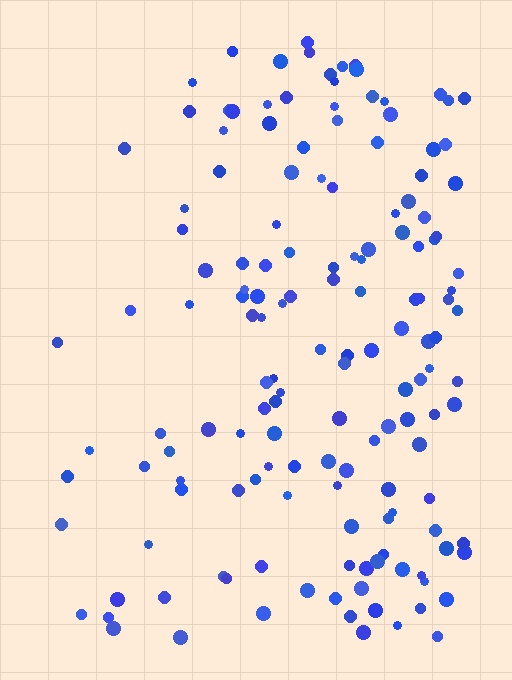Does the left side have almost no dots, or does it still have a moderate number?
Still a moderate number, just noticeably fewer than the right.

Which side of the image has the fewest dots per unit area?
The left.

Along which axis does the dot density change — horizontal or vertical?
Horizontal.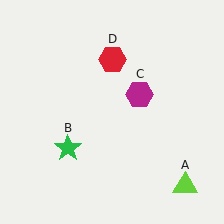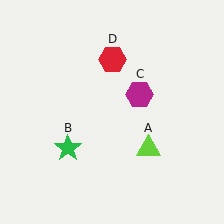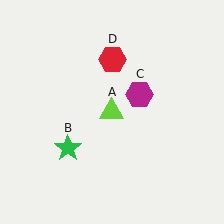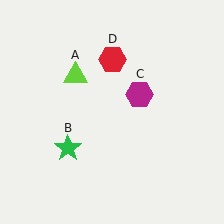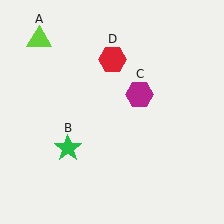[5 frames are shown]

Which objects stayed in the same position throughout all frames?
Green star (object B) and magenta hexagon (object C) and red hexagon (object D) remained stationary.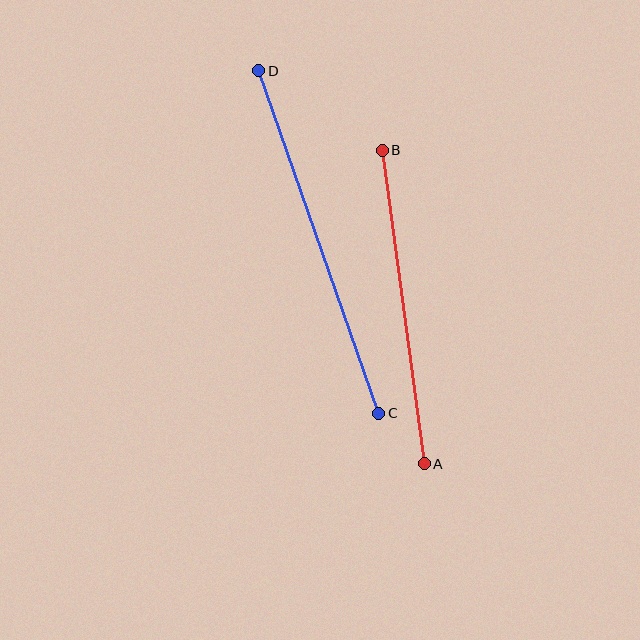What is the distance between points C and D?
The distance is approximately 363 pixels.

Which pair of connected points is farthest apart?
Points C and D are farthest apart.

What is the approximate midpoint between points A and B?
The midpoint is at approximately (403, 307) pixels.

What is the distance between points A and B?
The distance is approximately 317 pixels.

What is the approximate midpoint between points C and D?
The midpoint is at approximately (319, 242) pixels.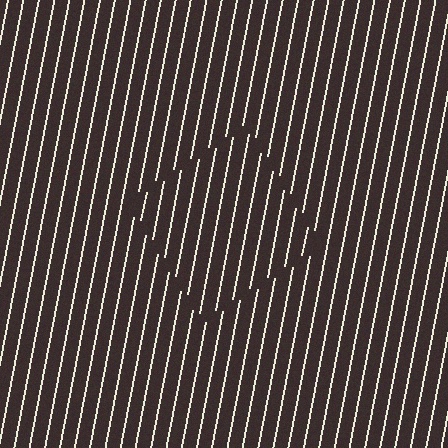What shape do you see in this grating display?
An illusory square. The interior of the shape contains the same grating, shifted by half a period — the contour is defined by the phase discontinuity where line-ends from the inner and outer gratings abut.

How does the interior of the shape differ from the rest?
The interior of the shape contains the same grating, shifted by half a period — the contour is defined by the phase discontinuity where line-ends from the inner and outer gratings abut.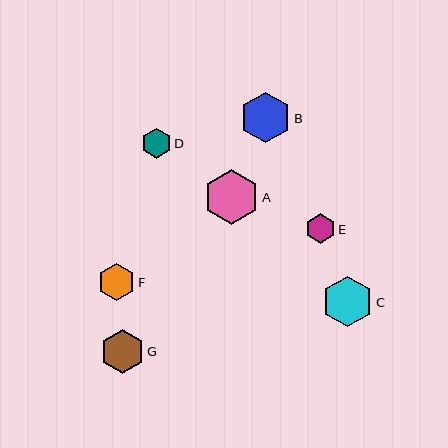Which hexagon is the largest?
Hexagon A is the largest with a size of approximately 55 pixels.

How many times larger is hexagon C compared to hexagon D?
Hexagon C is approximately 1.7 times the size of hexagon D.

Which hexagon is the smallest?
Hexagon E is the smallest with a size of approximately 29 pixels.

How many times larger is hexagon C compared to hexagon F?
Hexagon C is approximately 1.3 times the size of hexagon F.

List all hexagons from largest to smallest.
From largest to smallest: A, B, C, G, F, D, E.